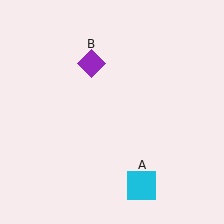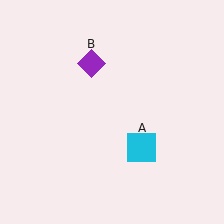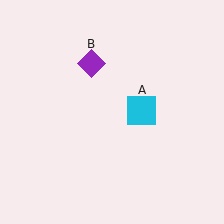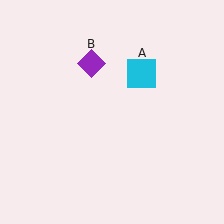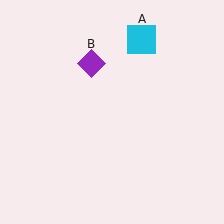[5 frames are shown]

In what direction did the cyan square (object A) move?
The cyan square (object A) moved up.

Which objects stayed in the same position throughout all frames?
Purple diamond (object B) remained stationary.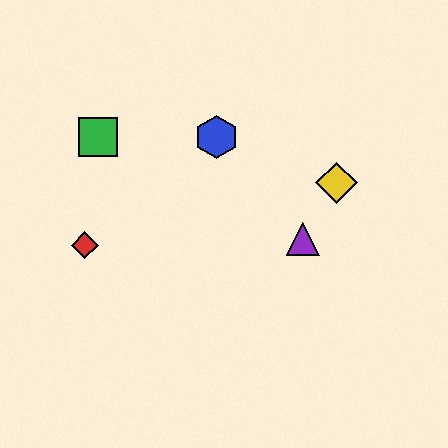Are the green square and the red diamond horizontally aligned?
No, the green square is at y≈137 and the red diamond is at y≈245.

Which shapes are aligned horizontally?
The blue hexagon, the green square are aligned horizontally.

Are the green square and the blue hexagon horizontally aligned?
Yes, both are at y≈137.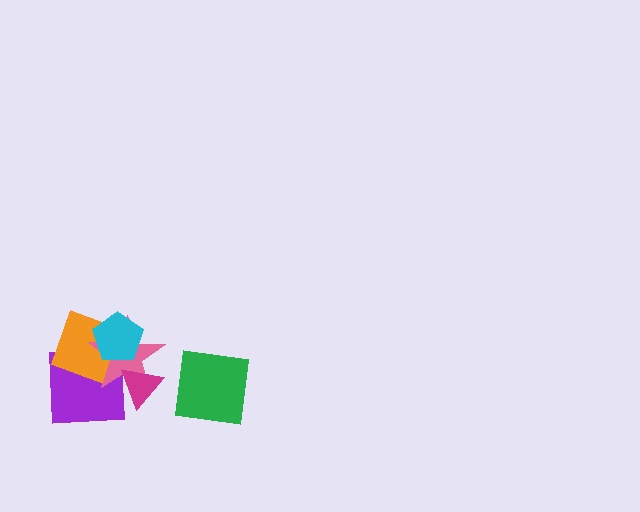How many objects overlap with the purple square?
3 objects overlap with the purple square.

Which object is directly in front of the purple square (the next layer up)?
The orange diamond is directly in front of the purple square.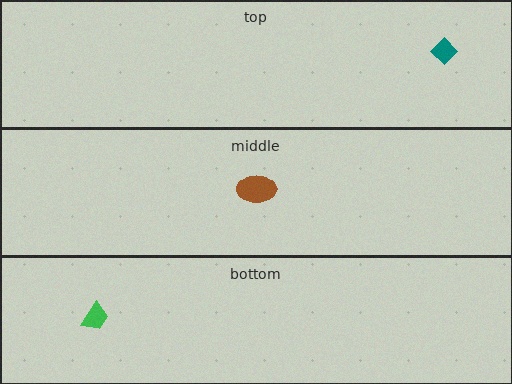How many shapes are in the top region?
1.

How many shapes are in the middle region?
1.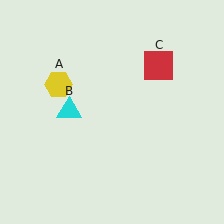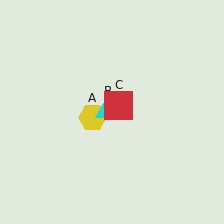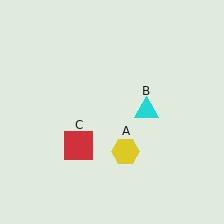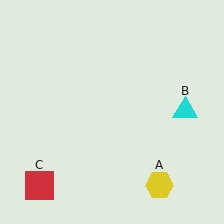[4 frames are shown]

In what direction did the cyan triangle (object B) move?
The cyan triangle (object B) moved right.